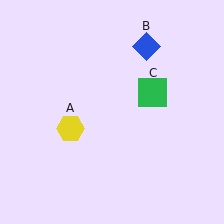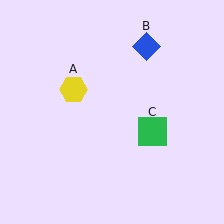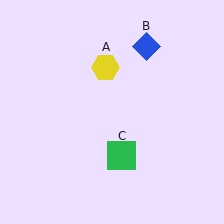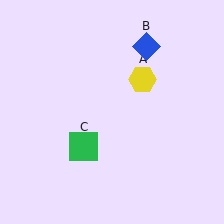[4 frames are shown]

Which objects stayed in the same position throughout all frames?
Blue diamond (object B) remained stationary.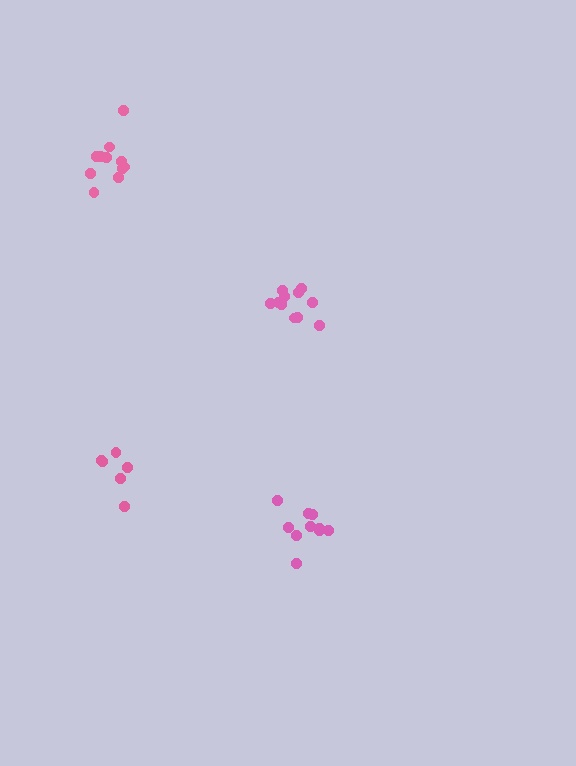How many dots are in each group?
Group 1: 11 dots, Group 2: 10 dots, Group 3: 11 dots, Group 4: 6 dots (38 total).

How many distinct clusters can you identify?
There are 4 distinct clusters.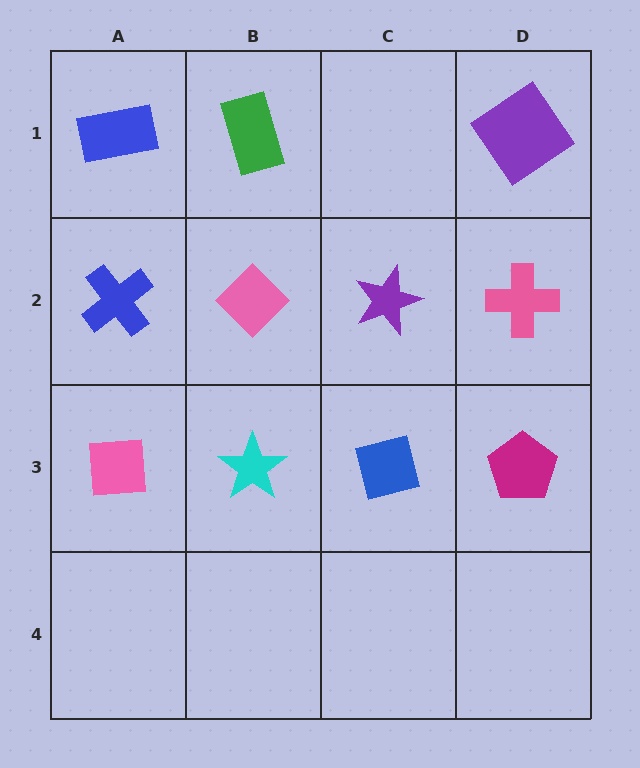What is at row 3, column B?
A cyan star.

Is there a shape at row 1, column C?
No, that cell is empty.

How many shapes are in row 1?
3 shapes.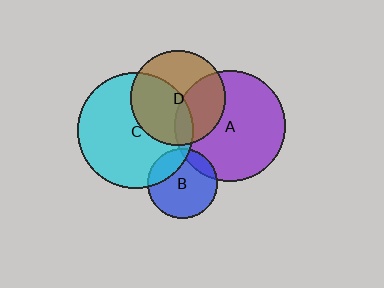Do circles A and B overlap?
Yes.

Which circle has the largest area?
Circle C (cyan).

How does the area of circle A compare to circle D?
Approximately 1.4 times.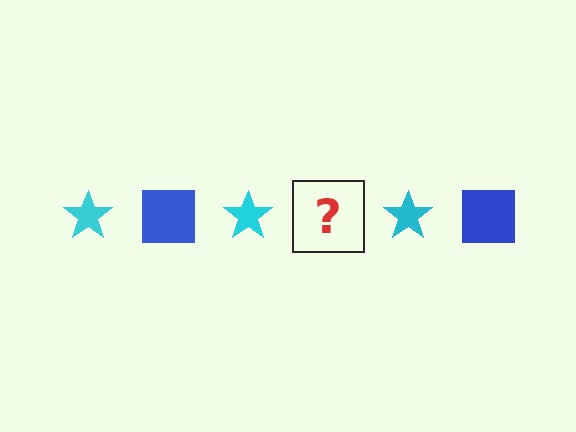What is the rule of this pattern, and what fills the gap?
The rule is that the pattern alternates between cyan star and blue square. The gap should be filled with a blue square.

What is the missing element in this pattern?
The missing element is a blue square.